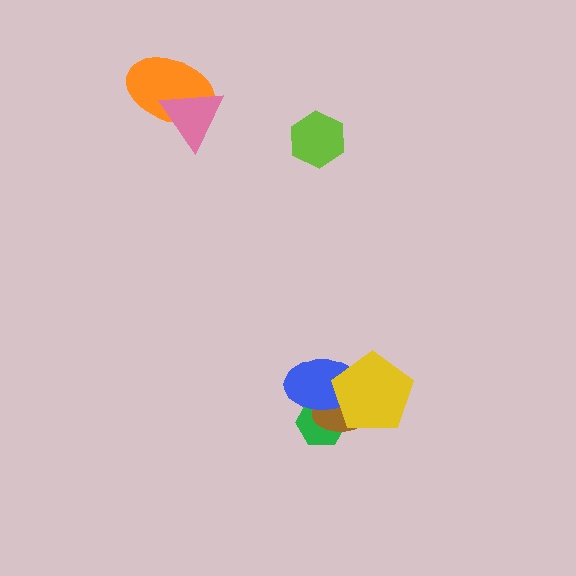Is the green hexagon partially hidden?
Yes, it is partially covered by another shape.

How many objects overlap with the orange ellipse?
1 object overlaps with the orange ellipse.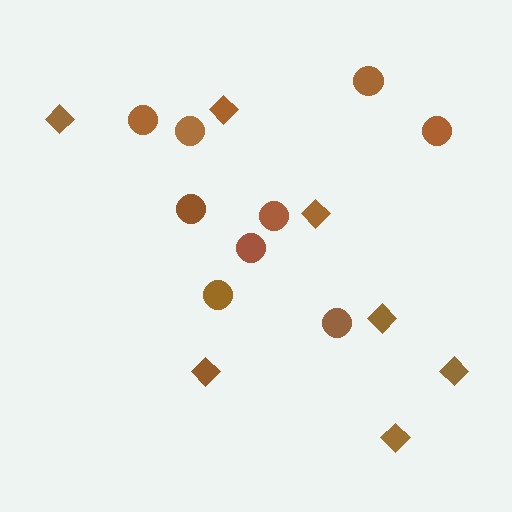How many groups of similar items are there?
There are 2 groups: one group of circles (9) and one group of diamonds (7).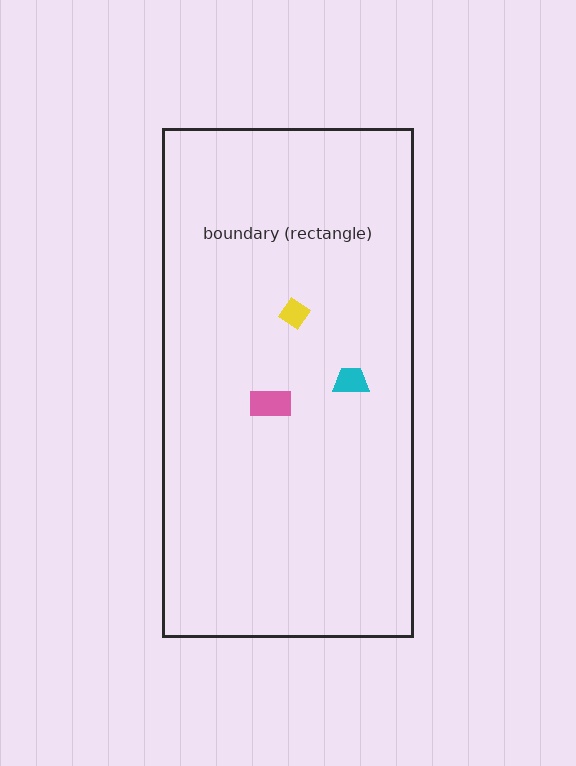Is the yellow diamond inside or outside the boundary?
Inside.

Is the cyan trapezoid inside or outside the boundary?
Inside.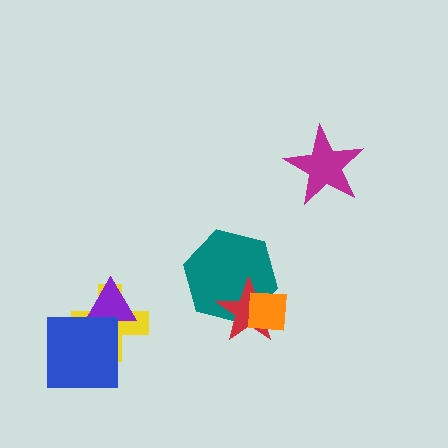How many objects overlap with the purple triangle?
2 objects overlap with the purple triangle.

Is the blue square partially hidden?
No, no other shape covers it.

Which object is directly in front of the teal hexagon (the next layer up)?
The red star is directly in front of the teal hexagon.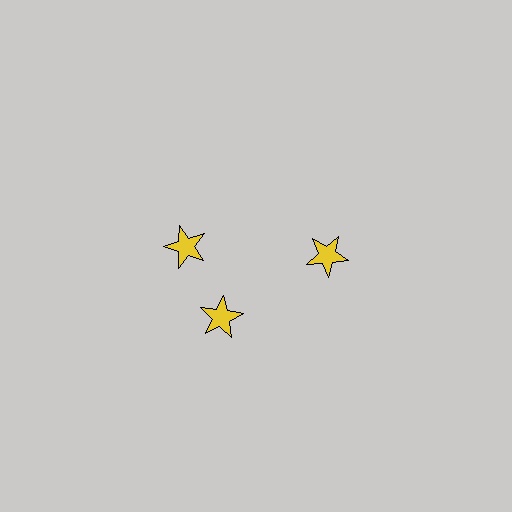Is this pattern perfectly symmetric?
No. The 3 yellow stars are arranged in a ring, but one element near the 11 o'clock position is rotated out of alignment along the ring, breaking the 3-fold rotational symmetry.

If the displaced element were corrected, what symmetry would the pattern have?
It would have 3-fold rotational symmetry — the pattern would map onto itself every 120 degrees.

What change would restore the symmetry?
The symmetry would be restored by rotating it back into even spacing with its neighbors so that all 3 stars sit at equal angles and equal distance from the center.